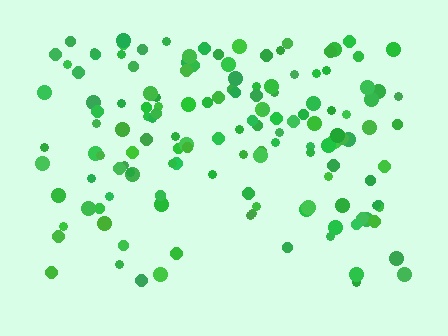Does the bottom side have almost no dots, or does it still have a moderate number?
Still a moderate number, just noticeably fewer than the top.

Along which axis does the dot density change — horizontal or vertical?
Vertical.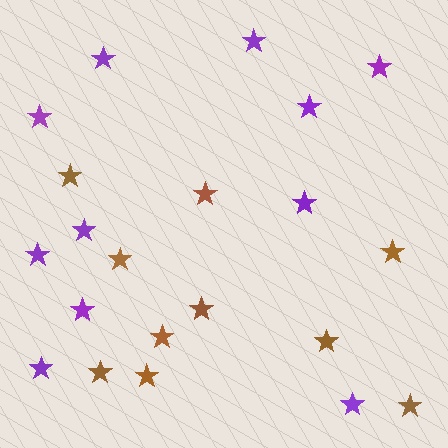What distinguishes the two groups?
There are 2 groups: one group of brown stars (10) and one group of purple stars (11).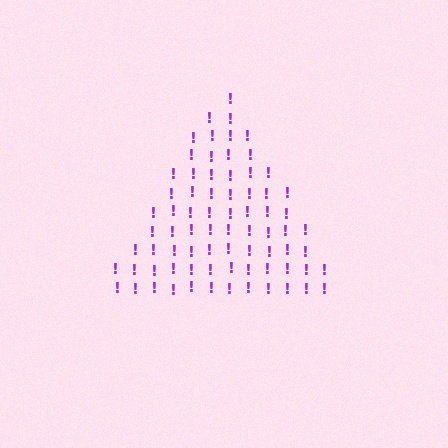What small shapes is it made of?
It is made of small exclamation marks.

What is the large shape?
The large shape is a triangle.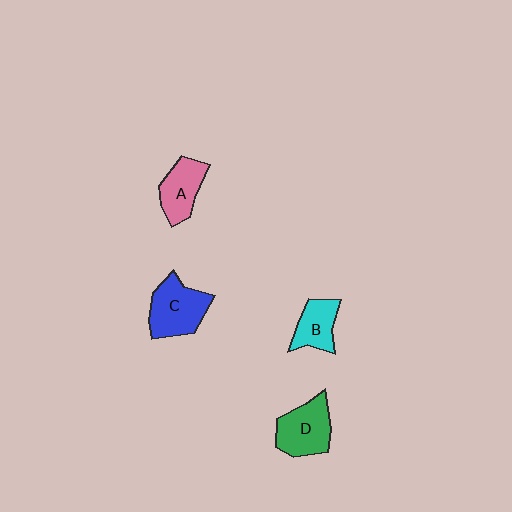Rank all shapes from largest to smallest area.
From largest to smallest: C (blue), D (green), A (pink), B (cyan).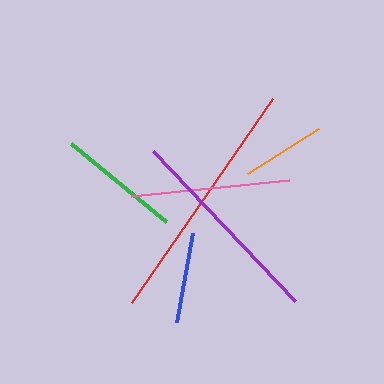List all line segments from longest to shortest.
From longest to shortest: red, purple, pink, green, blue, orange.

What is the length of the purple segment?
The purple segment is approximately 207 pixels long.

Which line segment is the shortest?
The orange line is the shortest at approximately 84 pixels.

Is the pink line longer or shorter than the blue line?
The pink line is longer than the blue line.